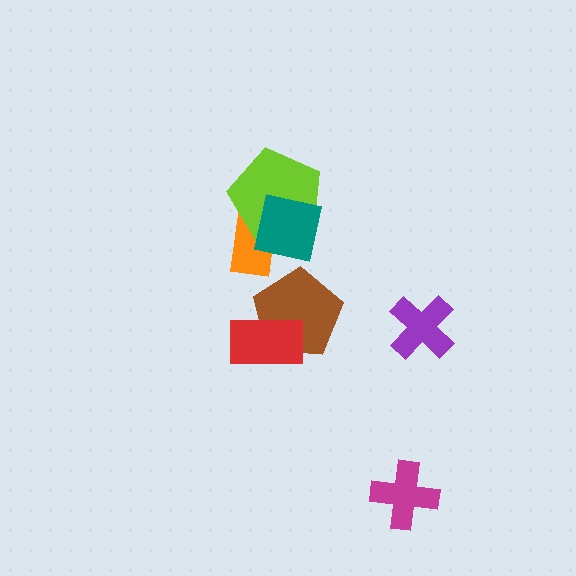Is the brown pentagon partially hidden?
Yes, it is partially covered by another shape.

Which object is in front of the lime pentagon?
The teal square is in front of the lime pentagon.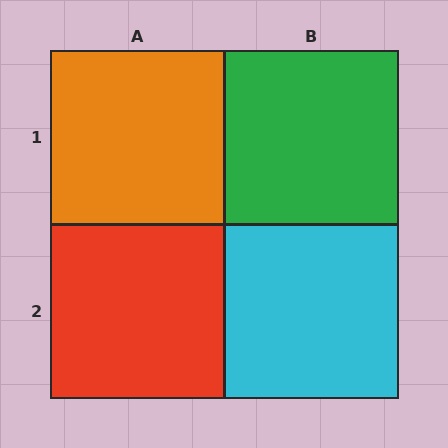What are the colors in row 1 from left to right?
Orange, green.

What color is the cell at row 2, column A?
Red.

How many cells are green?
1 cell is green.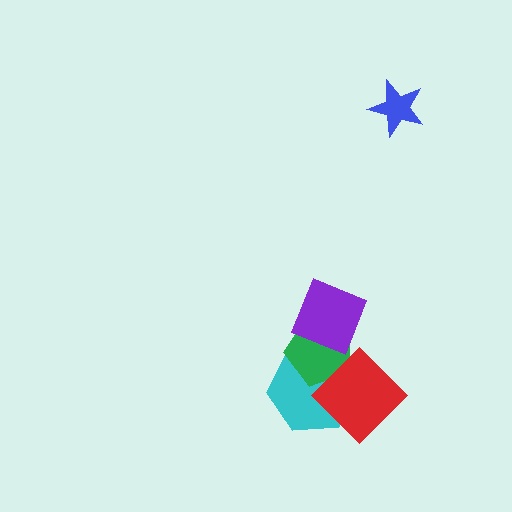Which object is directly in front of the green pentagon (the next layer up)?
The red diamond is directly in front of the green pentagon.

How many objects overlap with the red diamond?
2 objects overlap with the red diamond.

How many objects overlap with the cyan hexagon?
3 objects overlap with the cyan hexagon.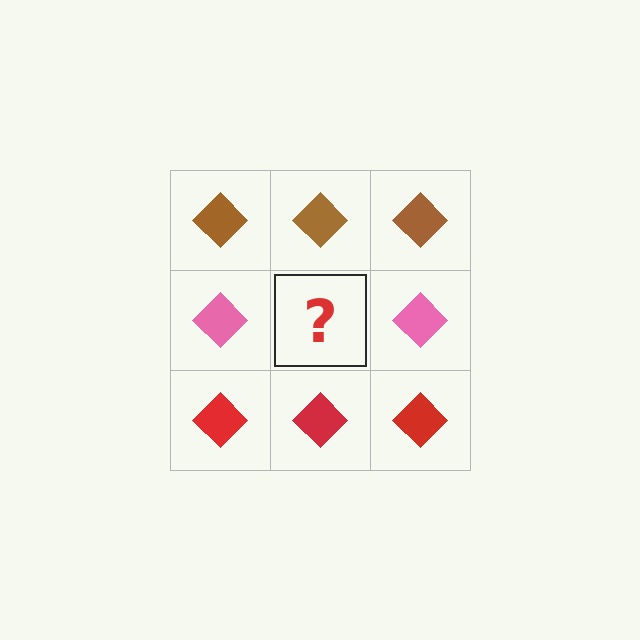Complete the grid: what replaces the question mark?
The question mark should be replaced with a pink diamond.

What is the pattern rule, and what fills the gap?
The rule is that each row has a consistent color. The gap should be filled with a pink diamond.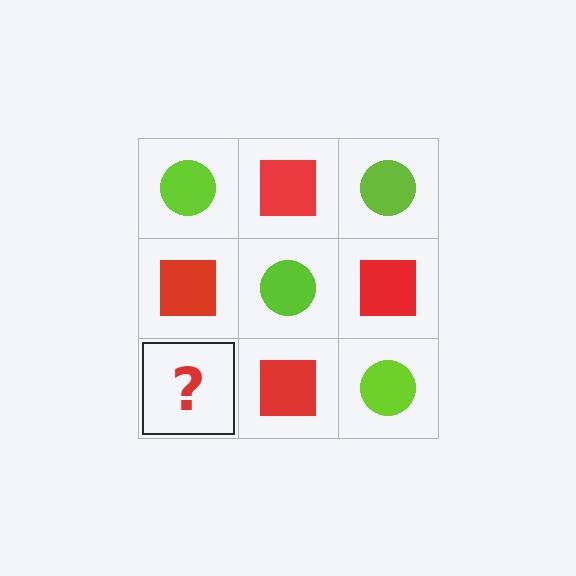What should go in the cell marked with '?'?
The missing cell should contain a lime circle.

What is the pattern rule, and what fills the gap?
The rule is that it alternates lime circle and red square in a checkerboard pattern. The gap should be filled with a lime circle.